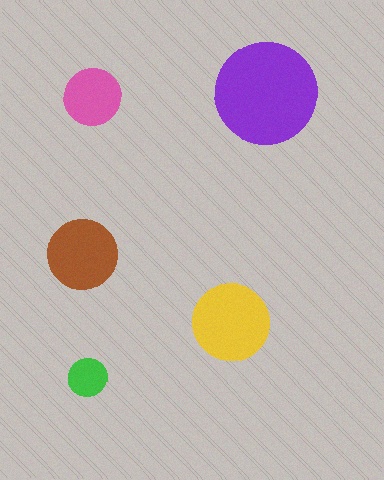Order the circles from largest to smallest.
the purple one, the yellow one, the brown one, the pink one, the green one.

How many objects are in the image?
There are 5 objects in the image.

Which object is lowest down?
The green circle is bottommost.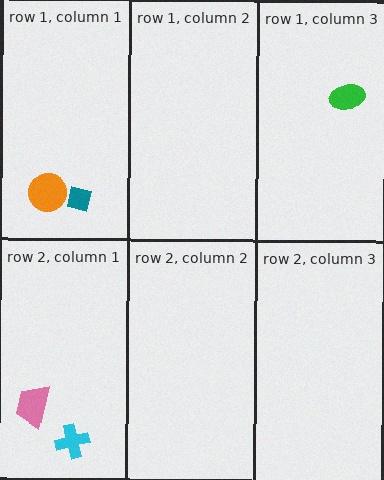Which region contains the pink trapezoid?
The row 2, column 1 region.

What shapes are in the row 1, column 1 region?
The teal square, the orange circle.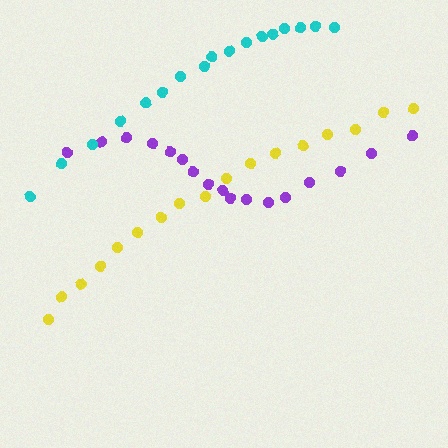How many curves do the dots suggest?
There are 3 distinct paths.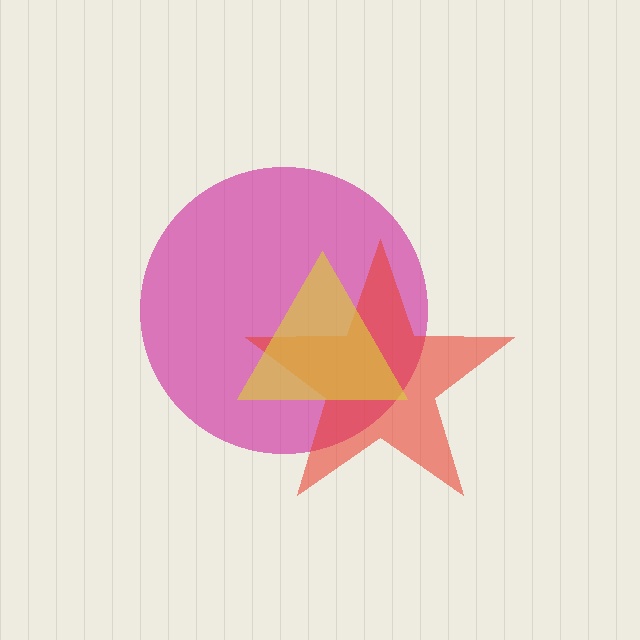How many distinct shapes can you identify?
There are 3 distinct shapes: a magenta circle, a red star, a yellow triangle.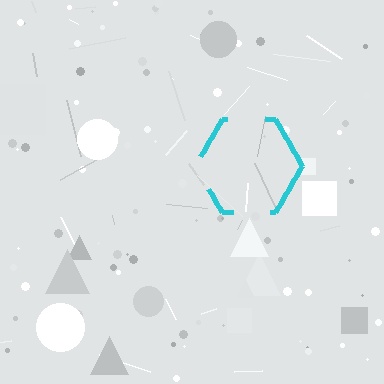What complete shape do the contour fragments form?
The contour fragments form a hexagon.